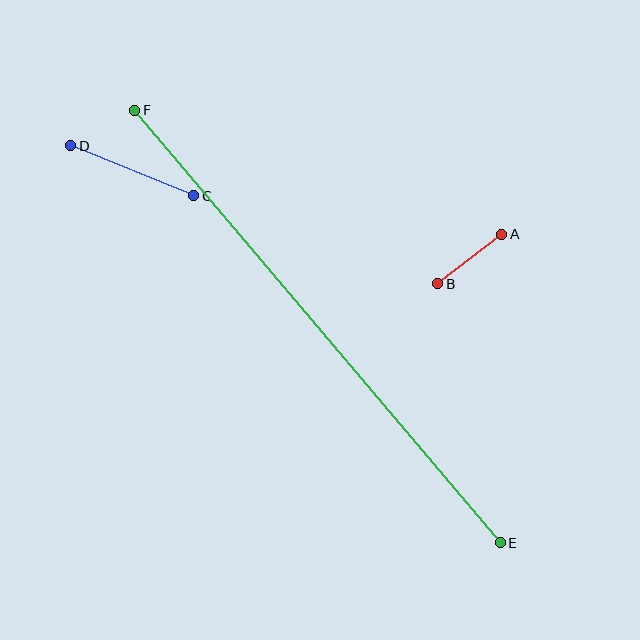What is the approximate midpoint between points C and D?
The midpoint is at approximately (132, 171) pixels.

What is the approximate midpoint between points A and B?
The midpoint is at approximately (470, 259) pixels.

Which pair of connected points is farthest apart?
Points E and F are farthest apart.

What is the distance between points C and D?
The distance is approximately 133 pixels.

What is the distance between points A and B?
The distance is approximately 81 pixels.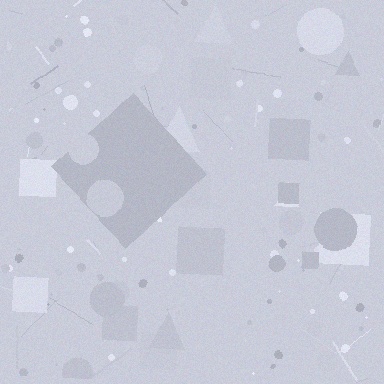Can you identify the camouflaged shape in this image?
The camouflaged shape is a diamond.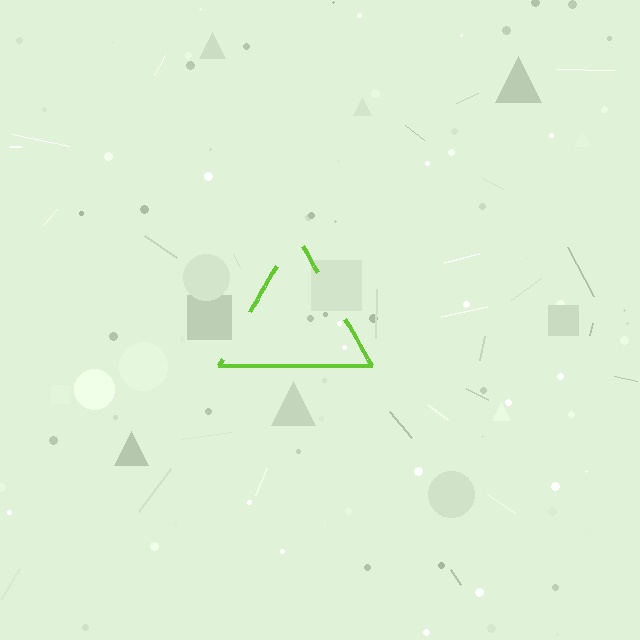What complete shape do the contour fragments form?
The contour fragments form a triangle.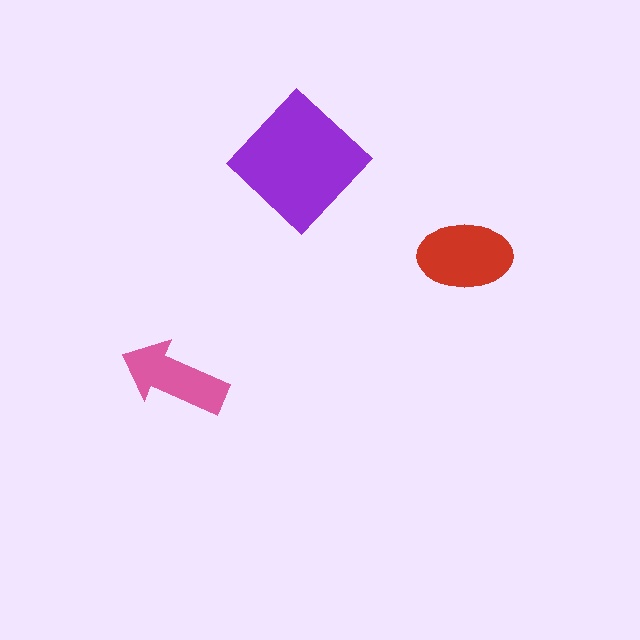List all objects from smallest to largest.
The pink arrow, the red ellipse, the purple diamond.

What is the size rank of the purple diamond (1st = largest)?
1st.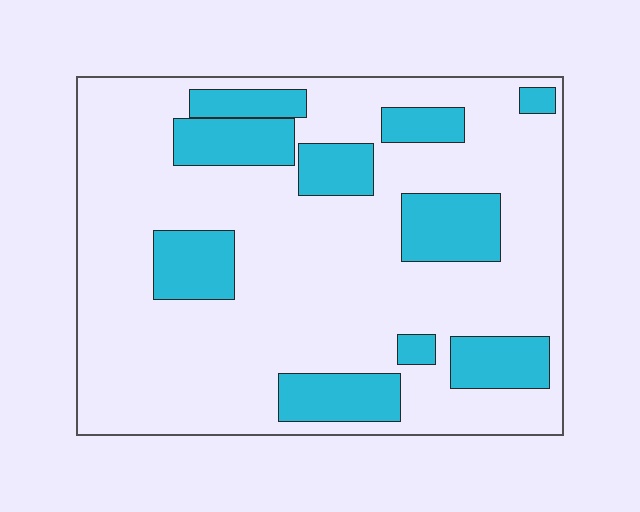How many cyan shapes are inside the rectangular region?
10.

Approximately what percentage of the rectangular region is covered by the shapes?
Approximately 25%.